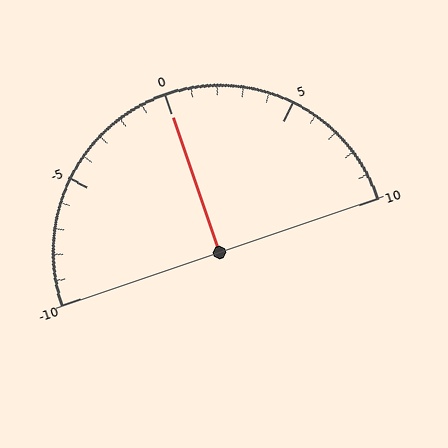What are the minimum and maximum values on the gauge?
The gauge ranges from -10 to 10.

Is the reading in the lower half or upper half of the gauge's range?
The reading is in the upper half of the range (-10 to 10).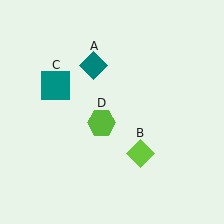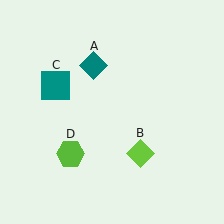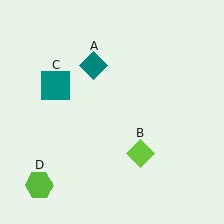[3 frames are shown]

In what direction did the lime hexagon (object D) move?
The lime hexagon (object D) moved down and to the left.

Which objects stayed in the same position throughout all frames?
Teal diamond (object A) and lime diamond (object B) and teal square (object C) remained stationary.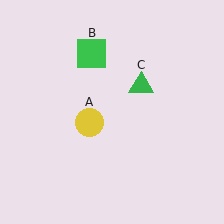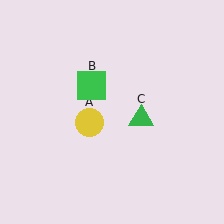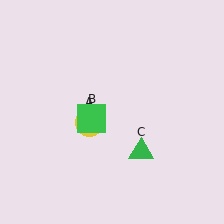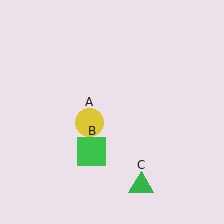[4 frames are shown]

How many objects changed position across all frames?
2 objects changed position: green square (object B), green triangle (object C).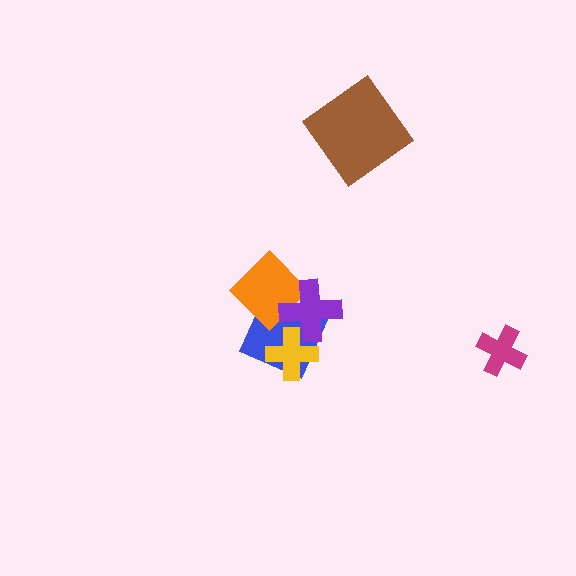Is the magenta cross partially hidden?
No, no other shape covers it.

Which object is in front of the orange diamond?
The purple cross is in front of the orange diamond.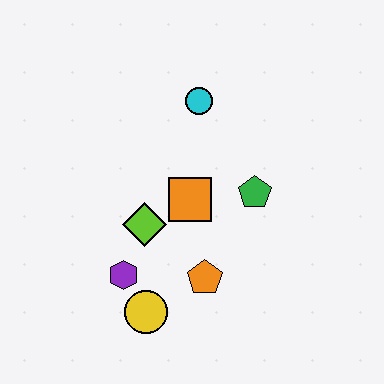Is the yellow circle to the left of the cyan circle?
Yes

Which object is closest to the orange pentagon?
The yellow circle is closest to the orange pentagon.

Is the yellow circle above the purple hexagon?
No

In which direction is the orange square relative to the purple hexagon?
The orange square is above the purple hexagon.